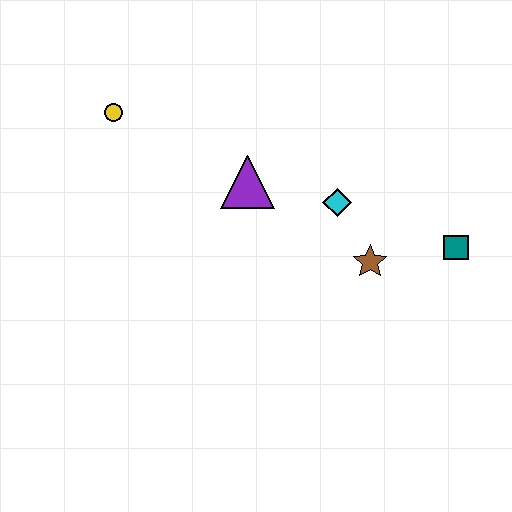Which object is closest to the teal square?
The brown star is closest to the teal square.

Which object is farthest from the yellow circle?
The teal square is farthest from the yellow circle.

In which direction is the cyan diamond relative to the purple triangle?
The cyan diamond is to the right of the purple triangle.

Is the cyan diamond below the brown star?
No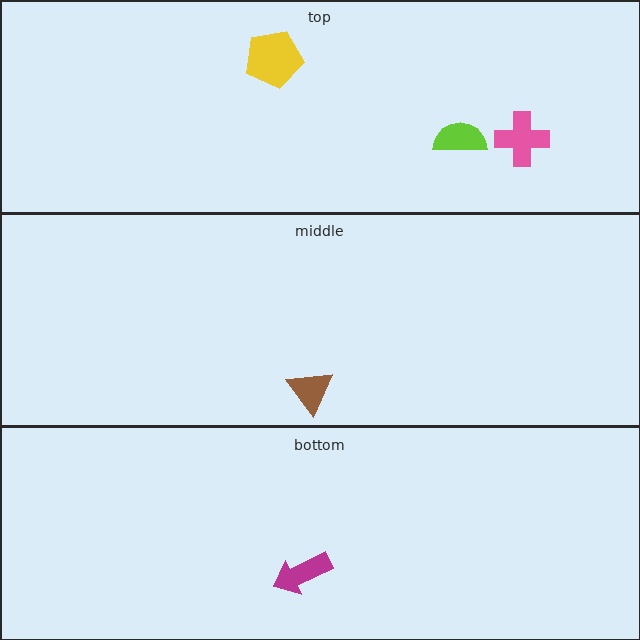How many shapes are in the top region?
3.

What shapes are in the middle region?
The brown triangle.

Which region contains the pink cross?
The top region.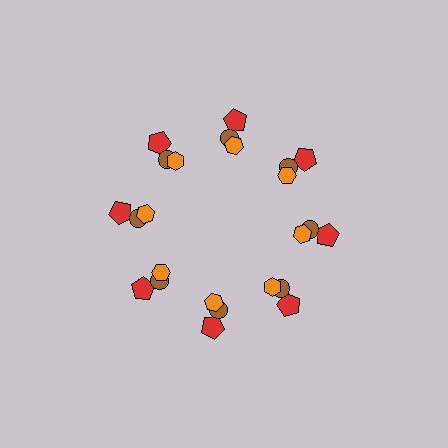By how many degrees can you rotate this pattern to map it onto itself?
The pattern maps onto itself every 45 degrees of rotation.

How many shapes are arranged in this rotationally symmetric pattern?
There are 24 shapes, arranged in 8 groups of 3.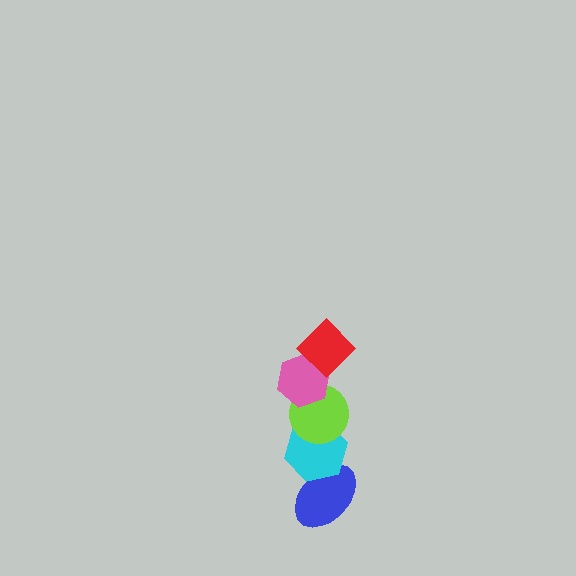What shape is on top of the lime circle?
The pink hexagon is on top of the lime circle.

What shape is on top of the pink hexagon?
The red diamond is on top of the pink hexagon.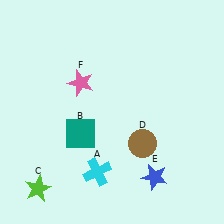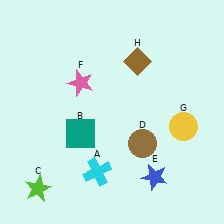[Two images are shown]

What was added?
A yellow circle (G), a brown diamond (H) were added in Image 2.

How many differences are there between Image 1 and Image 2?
There are 2 differences between the two images.